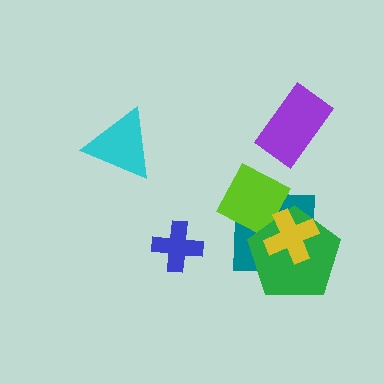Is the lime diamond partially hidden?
Yes, it is partially covered by another shape.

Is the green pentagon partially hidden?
Yes, it is partially covered by another shape.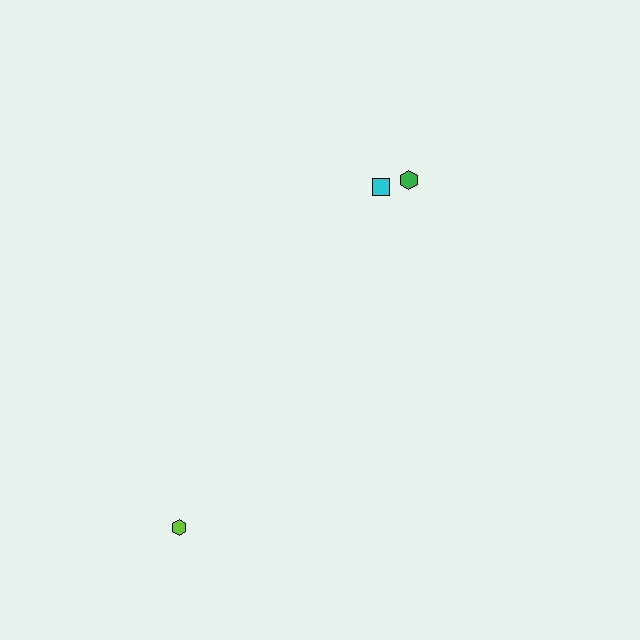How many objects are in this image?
There are 3 objects.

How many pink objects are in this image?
There are no pink objects.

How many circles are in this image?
There are no circles.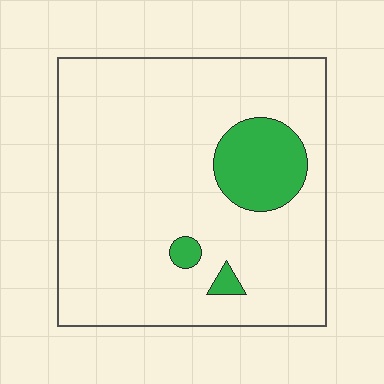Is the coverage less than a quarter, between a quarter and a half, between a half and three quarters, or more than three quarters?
Less than a quarter.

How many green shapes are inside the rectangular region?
3.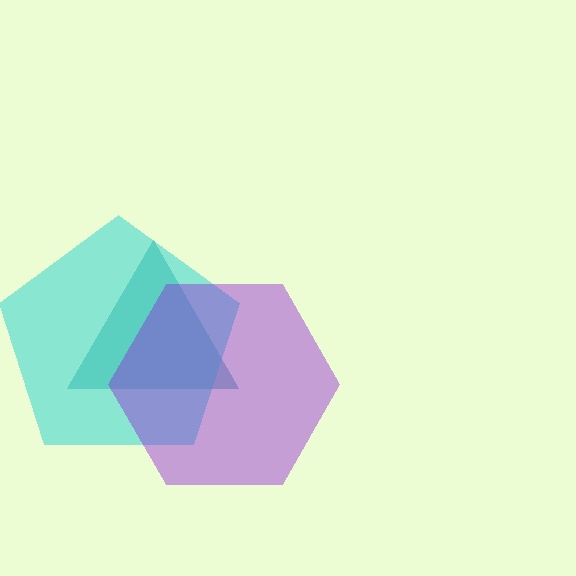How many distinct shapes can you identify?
There are 3 distinct shapes: a teal triangle, a cyan pentagon, a purple hexagon.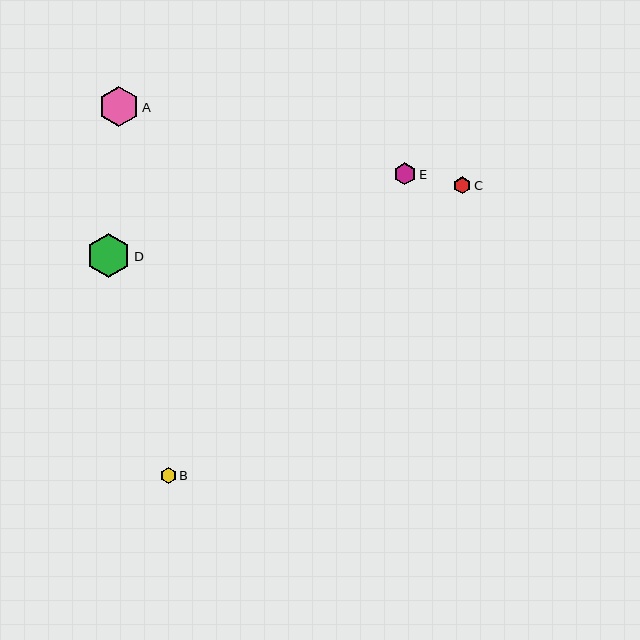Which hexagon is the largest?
Hexagon D is the largest with a size of approximately 45 pixels.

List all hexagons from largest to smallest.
From largest to smallest: D, A, E, C, B.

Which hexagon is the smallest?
Hexagon B is the smallest with a size of approximately 16 pixels.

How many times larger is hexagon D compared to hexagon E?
Hexagon D is approximately 2.0 times the size of hexagon E.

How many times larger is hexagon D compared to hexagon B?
Hexagon D is approximately 2.8 times the size of hexagon B.